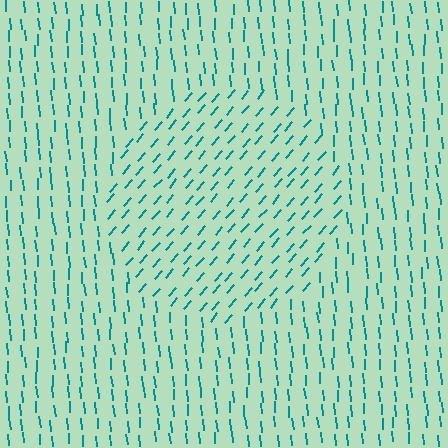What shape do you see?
I see a circle.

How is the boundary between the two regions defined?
The boundary is defined purely by a change in line orientation (approximately 45 degrees difference). All lines are the same color and thickness.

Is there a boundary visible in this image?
Yes, there is a texture boundary formed by a change in line orientation.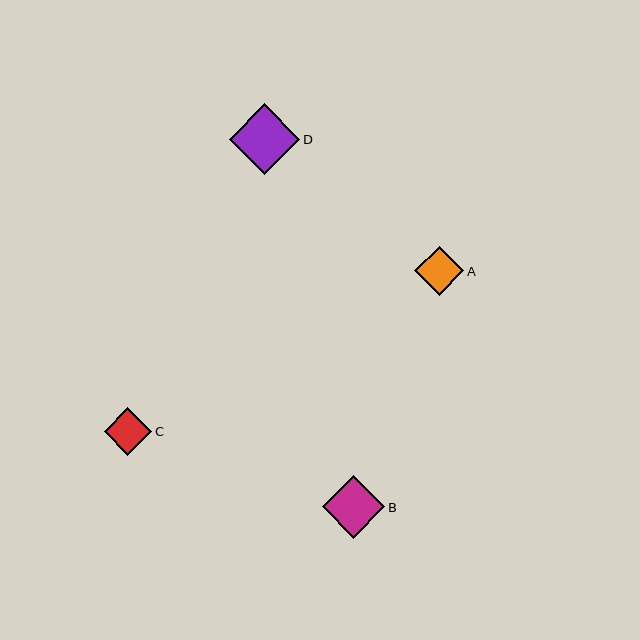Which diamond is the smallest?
Diamond C is the smallest with a size of approximately 48 pixels.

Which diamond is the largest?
Diamond D is the largest with a size of approximately 70 pixels.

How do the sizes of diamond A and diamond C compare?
Diamond A and diamond C are approximately the same size.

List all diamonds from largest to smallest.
From largest to smallest: D, B, A, C.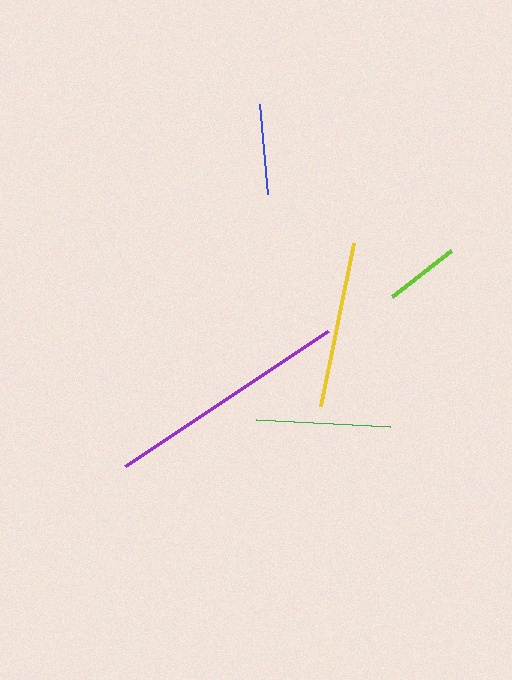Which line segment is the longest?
The purple line is the longest at approximately 244 pixels.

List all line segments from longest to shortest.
From longest to shortest: purple, yellow, green, blue, lime.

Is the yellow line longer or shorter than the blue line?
The yellow line is longer than the blue line.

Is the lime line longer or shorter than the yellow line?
The yellow line is longer than the lime line.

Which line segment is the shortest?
The lime line is the shortest at approximately 75 pixels.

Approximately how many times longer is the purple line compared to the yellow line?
The purple line is approximately 1.5 times the length of the yellow line.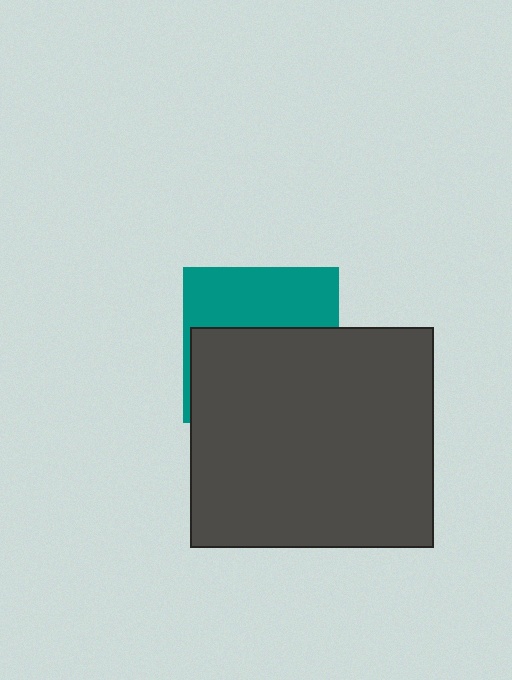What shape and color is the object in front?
The object in front is a dark gray rectangle.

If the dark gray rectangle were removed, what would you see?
You would see the complete teal square.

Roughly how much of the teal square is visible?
A small part of it is visible (roughly 41%).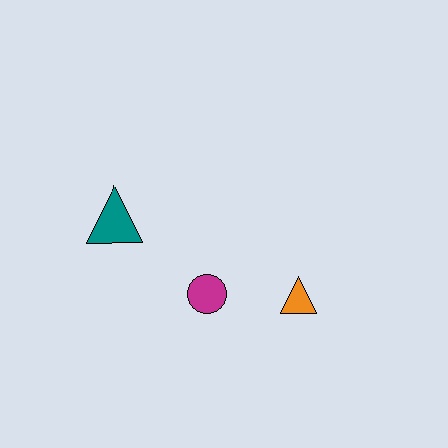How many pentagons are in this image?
There are no pentagons.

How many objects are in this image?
There are 3 objects.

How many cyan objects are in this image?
There are no cyan objects.